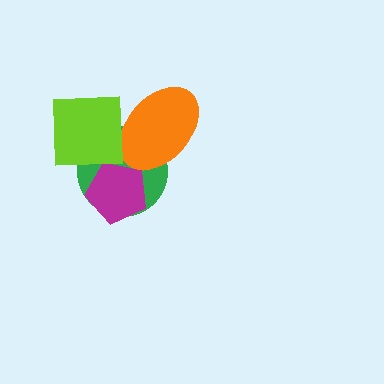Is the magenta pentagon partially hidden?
Yes, it is partially covered by another shape.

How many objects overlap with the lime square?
3 objects overlap with the lime square.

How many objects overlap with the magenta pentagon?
2 objects overlap with the magenta pentagon.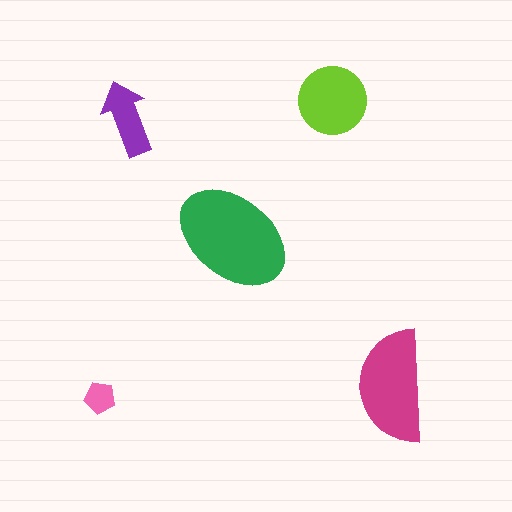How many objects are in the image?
There are 5 objects in the image.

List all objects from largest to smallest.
The green ellipse, the magenta semicircle, the lime circle, the purple arrow, the pink pentagon.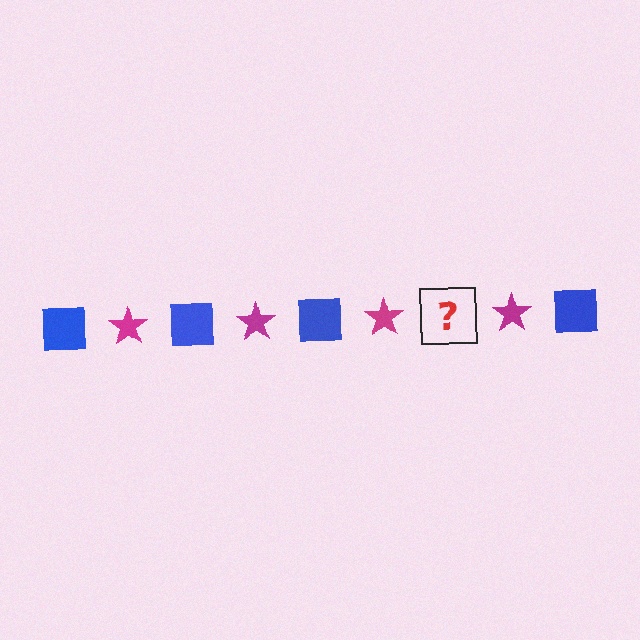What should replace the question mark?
The question mark should be replaced with a blue square.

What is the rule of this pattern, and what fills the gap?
The rule is that the pattern alternates between blue square and magenta star. The gap should be filled with a blue square.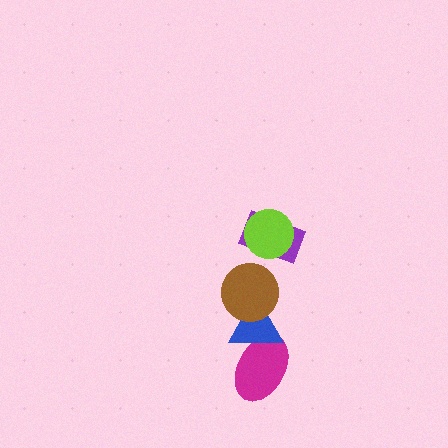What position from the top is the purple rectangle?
The purple rectangle is 2nd from the top.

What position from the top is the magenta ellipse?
The magenta ellipse is 5th from the top.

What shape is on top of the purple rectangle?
The lime circle is on top of the purple rectangle.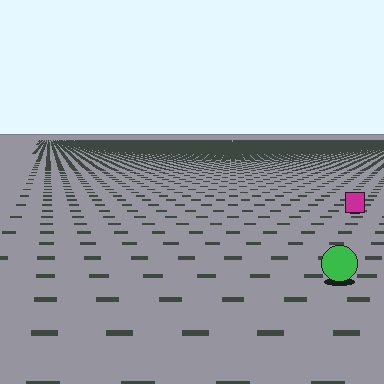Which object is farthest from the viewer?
The magenta square is farthest from the viewer. It appears smaller and the ground texture around it is denser.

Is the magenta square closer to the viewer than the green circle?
No. The green circle is closer — you can tell from the texture gradient: the ground texture is coarser near it.